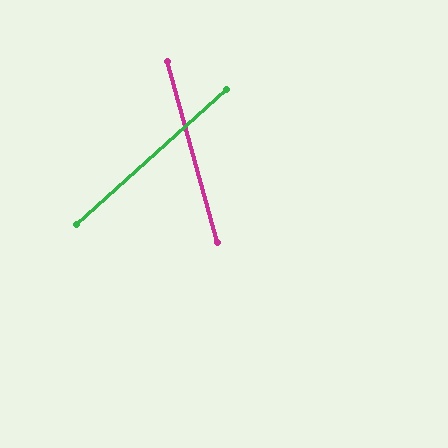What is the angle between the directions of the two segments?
Approximately 63 degrees.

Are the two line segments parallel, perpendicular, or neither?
Neither parallel nor perpendicular — they differ by about 63°.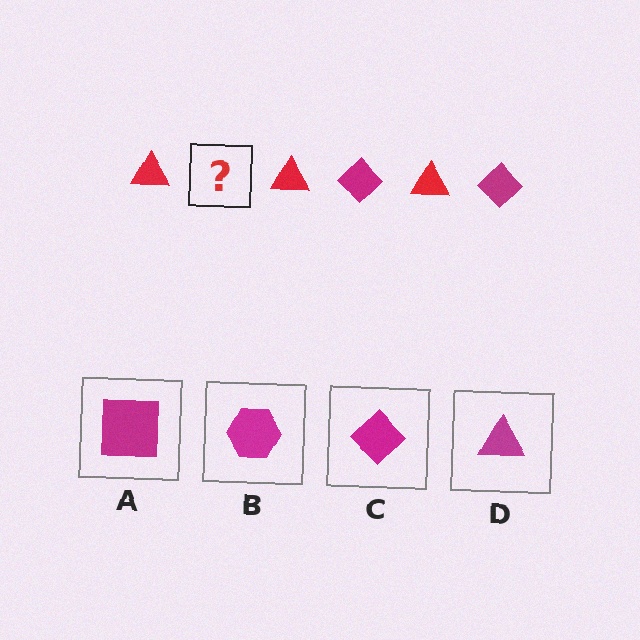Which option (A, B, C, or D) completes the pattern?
C.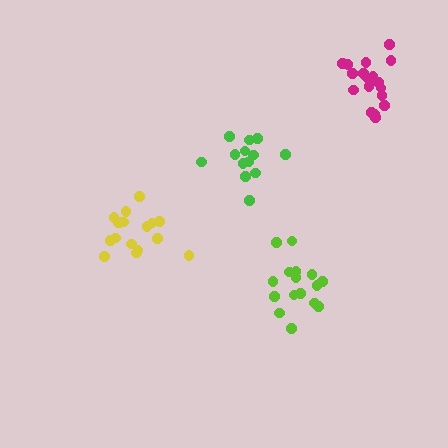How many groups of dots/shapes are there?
There are 4 groups.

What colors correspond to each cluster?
The clusters are colored: green, lime, magenta, yellow.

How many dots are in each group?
Group 1: 13 dots, Group 2: 16 dots, Group 3: 19 dots, Group 4: 17 dots (65 total).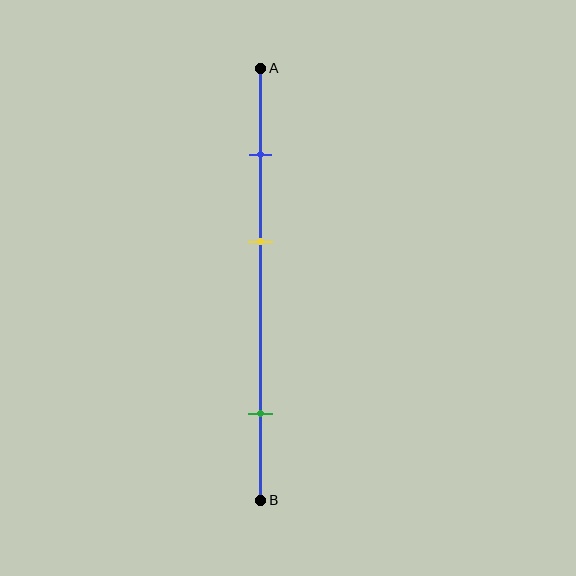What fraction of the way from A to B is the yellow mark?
The yellow mark is approximately 40% (0.4) of the way from A to B.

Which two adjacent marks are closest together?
The blue and yellow marks are the closest adjacent pair.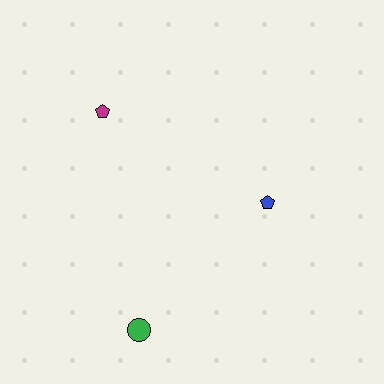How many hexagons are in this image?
There are no hexagons.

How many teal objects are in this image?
There are no teal objects.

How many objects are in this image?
There are 3 objects.